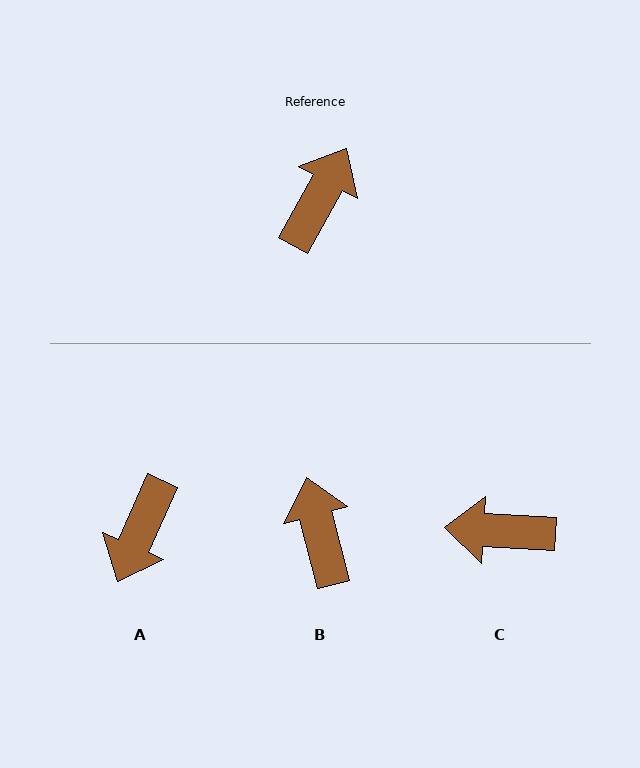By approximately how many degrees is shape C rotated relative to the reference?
Approximately 116 degrees counter-clockwise.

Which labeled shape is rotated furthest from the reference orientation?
A, about 175 degrees away.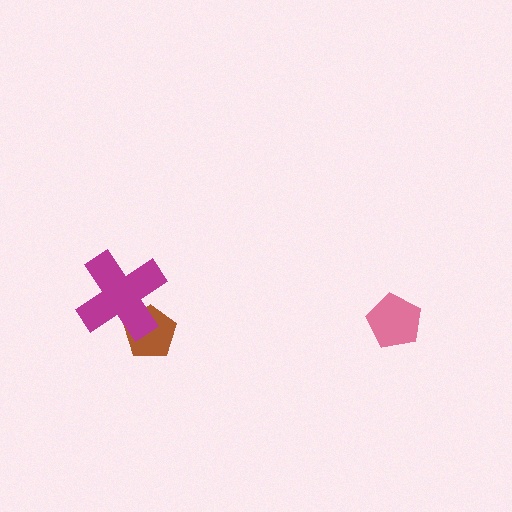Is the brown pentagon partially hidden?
Yes, it is partially covered by another shape.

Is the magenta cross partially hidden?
No, no other shape covers it.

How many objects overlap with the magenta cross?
1 object overlaps with the magenta cross.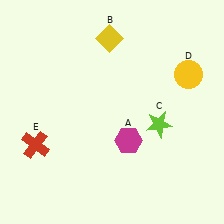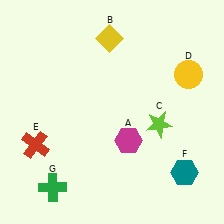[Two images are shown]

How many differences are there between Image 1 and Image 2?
There are 2 differences between the two images.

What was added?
A teal hexagon (F), a green cross (G) were added in Image 2.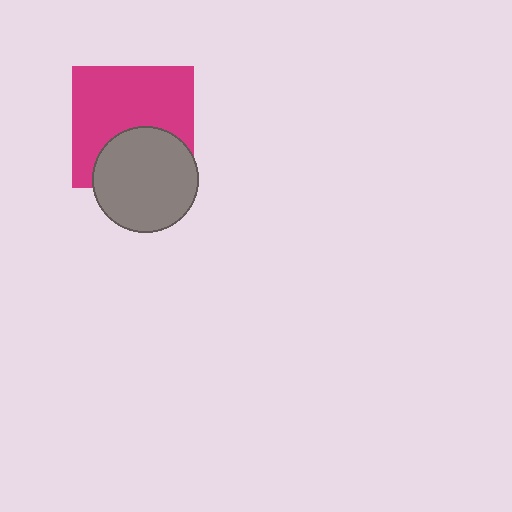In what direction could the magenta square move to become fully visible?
The magenta square could move up. That would shift it out from behind the gray circle entirely.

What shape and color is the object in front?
The object in front is a gray circle.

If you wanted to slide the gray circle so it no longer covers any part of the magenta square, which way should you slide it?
Slide it down — that is the most direct way to separate the two shapes.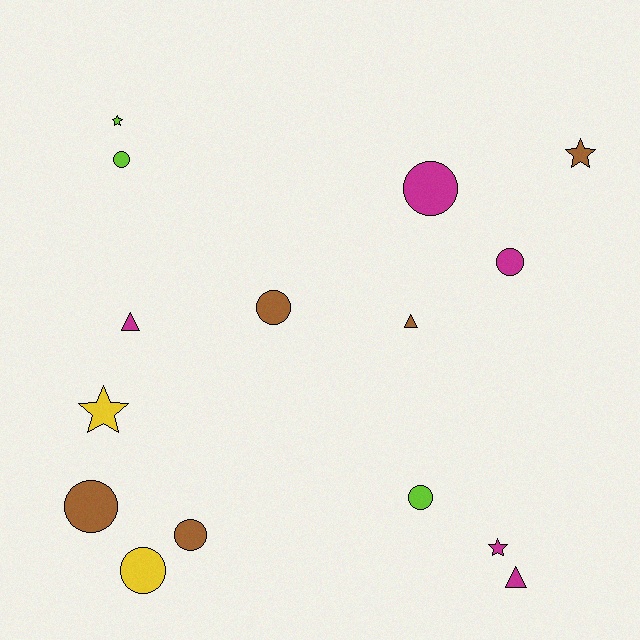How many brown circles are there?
There are 3 brown circles.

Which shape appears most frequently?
Circle, with 8 objects.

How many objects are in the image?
There are 15 objects.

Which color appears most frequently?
Brown, with 5 objects.